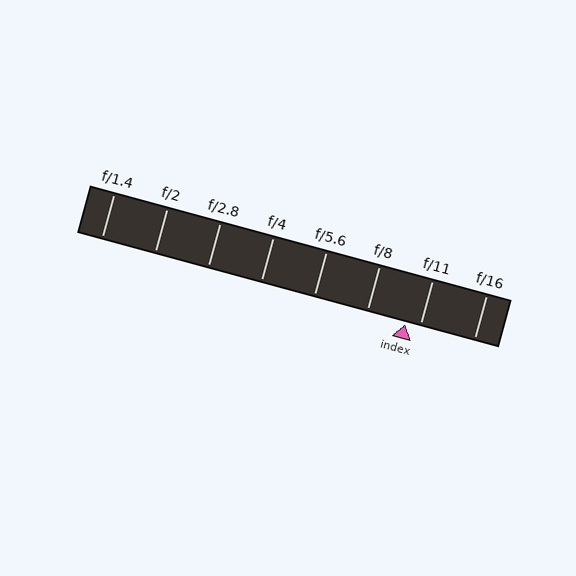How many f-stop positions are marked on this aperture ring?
There are 8 f-stop positions marked.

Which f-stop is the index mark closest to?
The index mark is closest to f/11.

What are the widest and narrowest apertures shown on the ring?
The widest aperture shown is f/1.4 and the narrowest is f/16.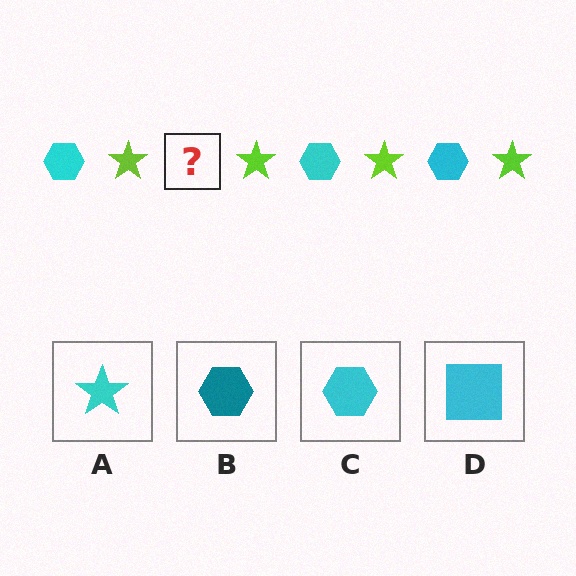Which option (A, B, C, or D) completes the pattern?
C.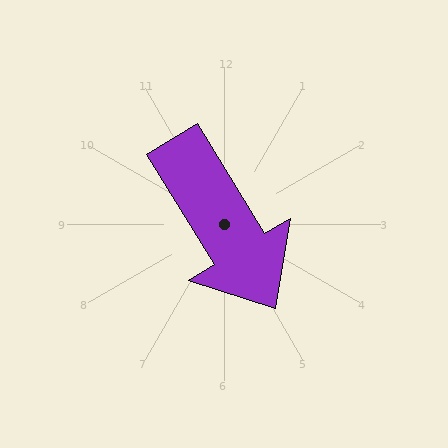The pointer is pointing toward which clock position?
Roughly 5 o'clock.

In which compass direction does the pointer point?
Southeast.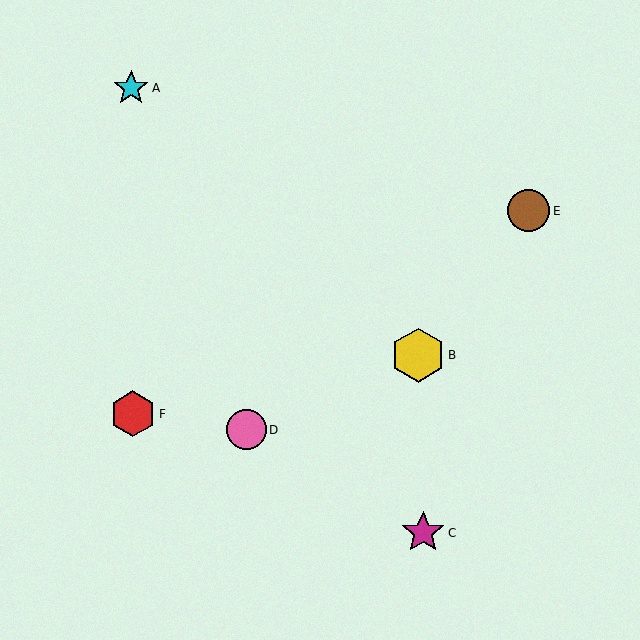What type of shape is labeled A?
Shape A is a cyan star.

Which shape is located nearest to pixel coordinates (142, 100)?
The cyan star (labeled A) at (132, 88) is nearest to that location.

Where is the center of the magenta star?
The center of the magenta star is at (423, 533).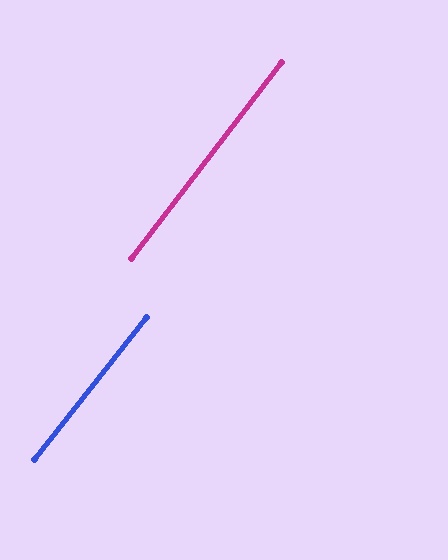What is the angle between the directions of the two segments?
Approximately 1 degree.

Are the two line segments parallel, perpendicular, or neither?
Parallel — their directions differ by only 0.9°.